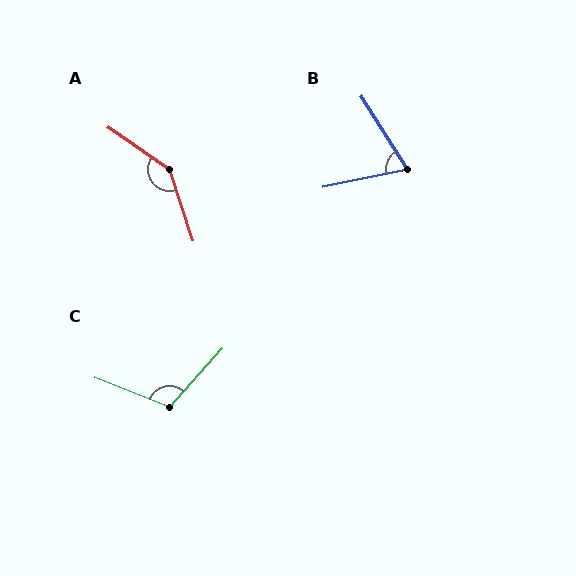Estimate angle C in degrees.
Approximately 111 degrees.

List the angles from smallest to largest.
B (70°), C (111°), A (142°).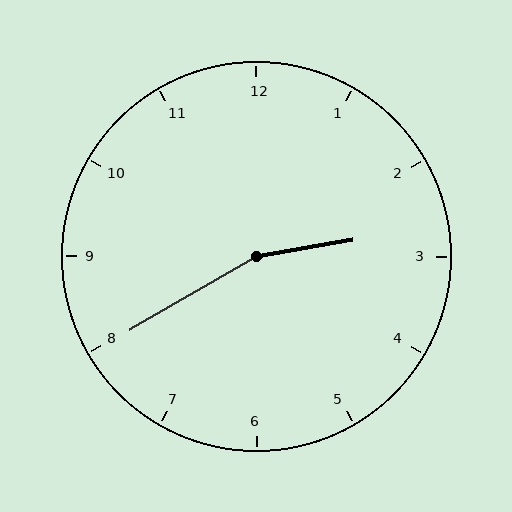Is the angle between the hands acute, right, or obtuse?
It is obtuse.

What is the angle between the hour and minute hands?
Approximately 160 degrees.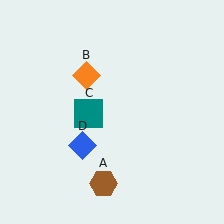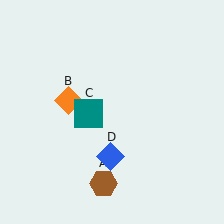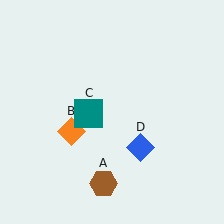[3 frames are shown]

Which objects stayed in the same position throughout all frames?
Brown hexagon (object A) and teal square (object C) remained stationary.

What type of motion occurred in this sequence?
The orange diamond (object B), blue diamond (object D) rotated counterclockwise around the center of the scene.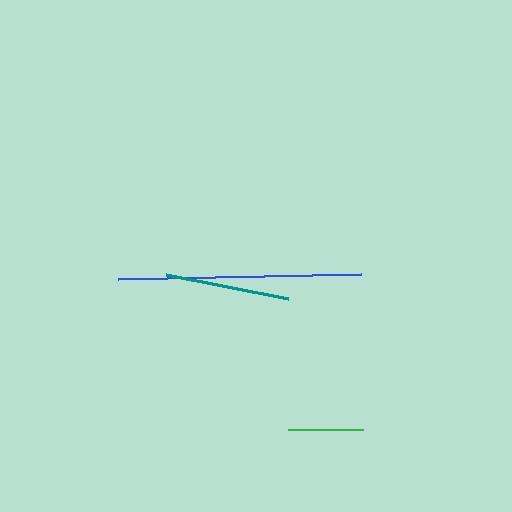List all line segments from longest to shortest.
From longest to shortest: blue, teal, green.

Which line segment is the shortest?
The green line is the shortest at approximately 75 pixels.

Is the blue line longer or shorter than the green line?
The blue line is longer than the green line.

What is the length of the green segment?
The green segment is approximately 75 pixels long.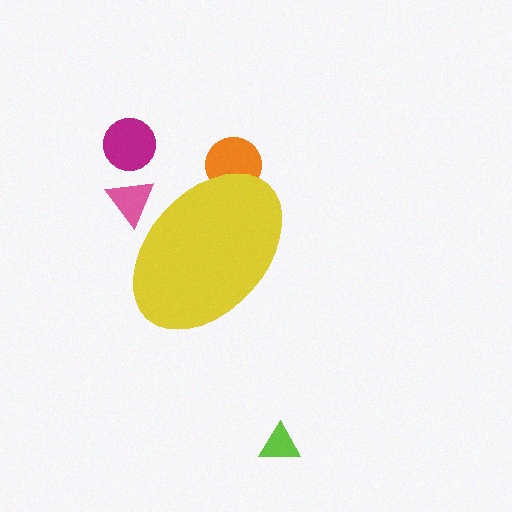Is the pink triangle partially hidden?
Yes, the pink triangle is partially hidden behind the yellow ellipse.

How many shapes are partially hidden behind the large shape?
2 shapes are partially hidden.